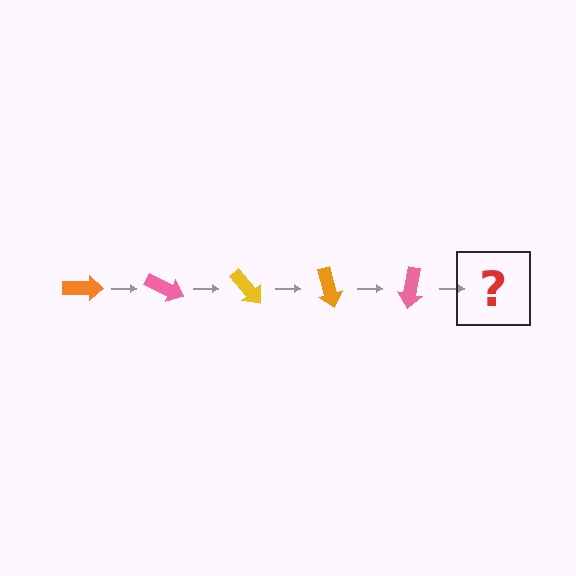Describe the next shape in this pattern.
It should be a yellow arrow, rotated 125 degrees from the start.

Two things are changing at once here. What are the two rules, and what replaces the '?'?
The two rules are that it rotates 25 degrees each step and the color cycles through orange, pink, and yellow. The '?' should be a yellow arrow, rotated 125 degrees from the start.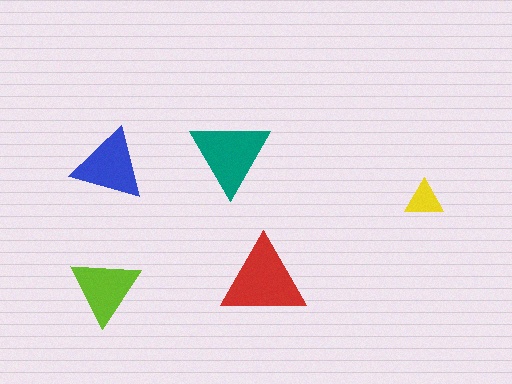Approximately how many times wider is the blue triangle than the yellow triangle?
About 2 times wider.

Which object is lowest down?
The lime triangle is bottommost.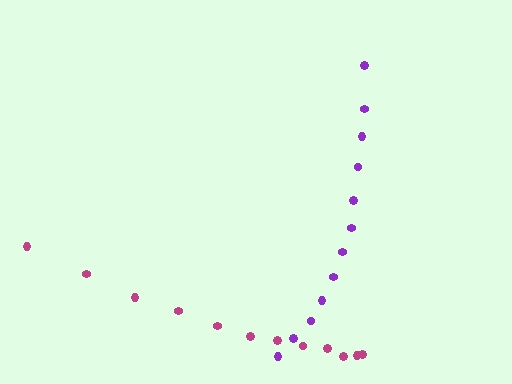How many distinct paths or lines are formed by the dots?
There are 2 distinct paths.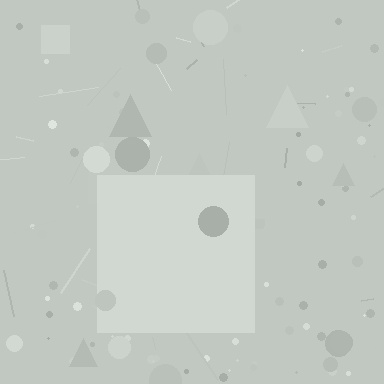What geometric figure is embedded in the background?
A square is embedded in the background.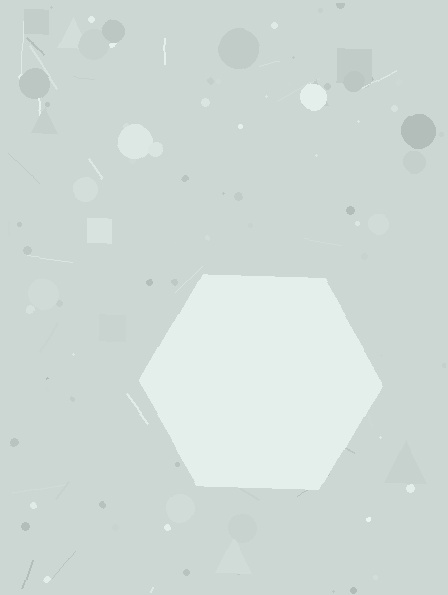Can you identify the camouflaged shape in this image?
The camouflaged shape is a hexagon.